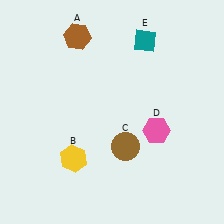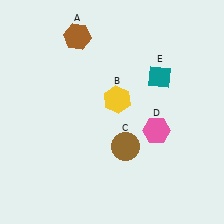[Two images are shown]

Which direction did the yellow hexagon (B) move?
The yellow hexagon (B) moved up.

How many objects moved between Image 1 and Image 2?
2 objects moved between the two images.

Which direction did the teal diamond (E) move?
The teal diamond (E) moved down.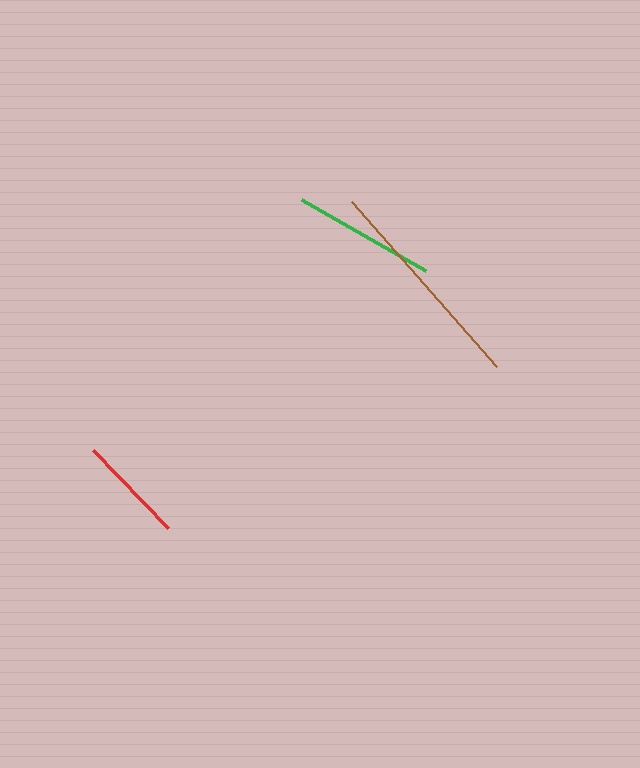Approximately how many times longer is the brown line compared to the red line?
The brown line is approximately 2.0 times the length of the red line.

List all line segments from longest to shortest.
From longest to shortest: brown, green, red.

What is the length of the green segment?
The green segment is approximately 143 pixels long.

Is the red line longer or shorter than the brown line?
The brown line is longer than the red line.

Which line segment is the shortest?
The red line is the shortest at approximately 109 pixels.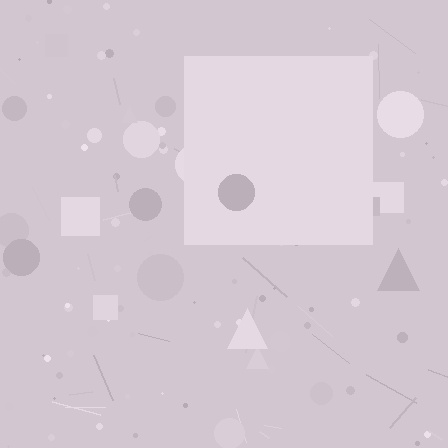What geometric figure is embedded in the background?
A square is embedded in the background.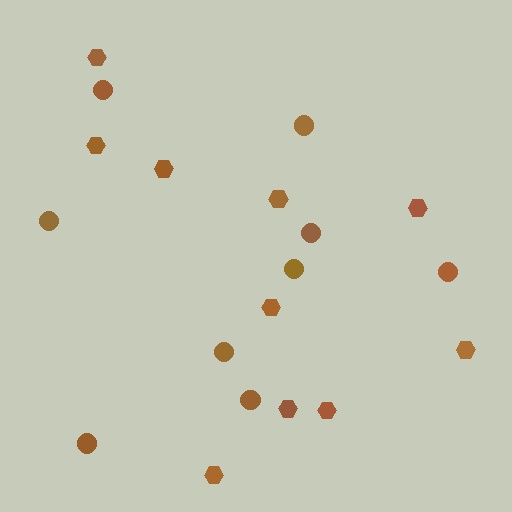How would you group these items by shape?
There are 2 groups: one group of circles (9) and one group of hexagons (10).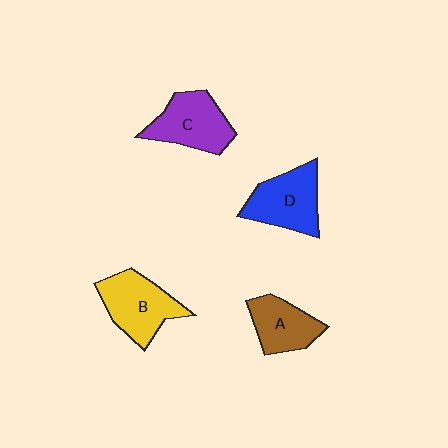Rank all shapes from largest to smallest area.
From largest to smallest: B (yellow), D (blue), C (purple), A (brown).